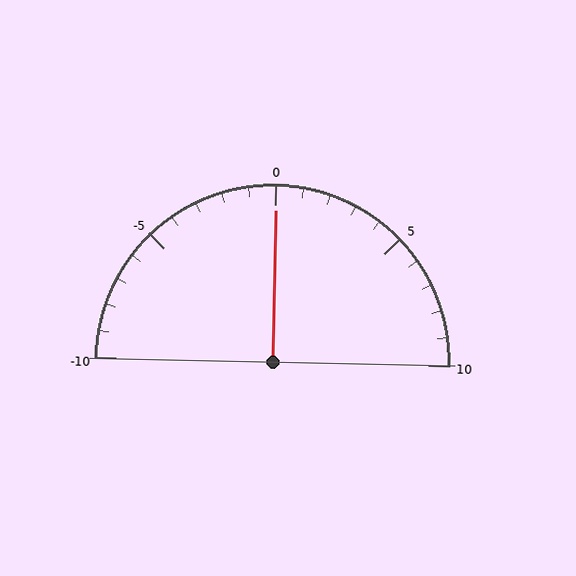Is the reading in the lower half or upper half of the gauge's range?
The reading is in the upper half of the range (-10 to 10).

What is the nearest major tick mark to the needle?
The nearest major tick mark is 0.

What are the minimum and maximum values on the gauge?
The gauge ranges from -10 to 10.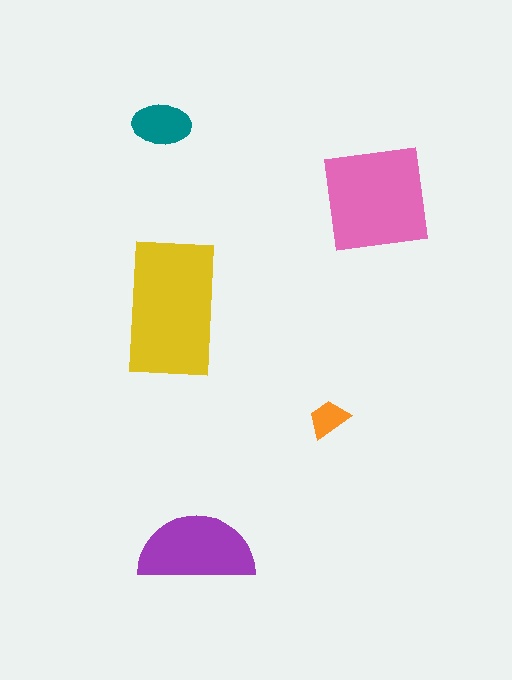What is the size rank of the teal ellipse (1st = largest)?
4th.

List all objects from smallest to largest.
The orange trapezoid, the teal ellipse, the purple semicircle, the pink square, the yellow rectangle.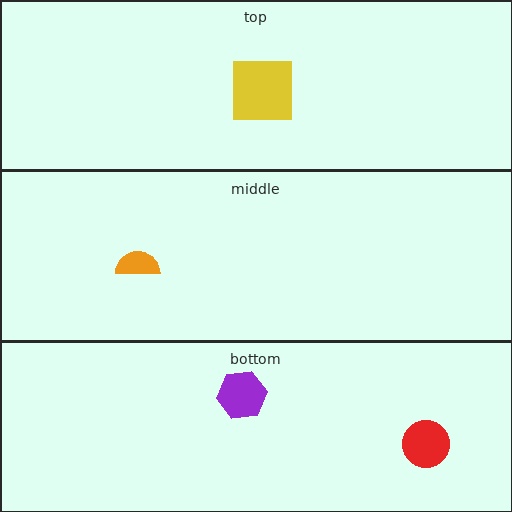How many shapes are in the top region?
1.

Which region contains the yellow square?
The top region.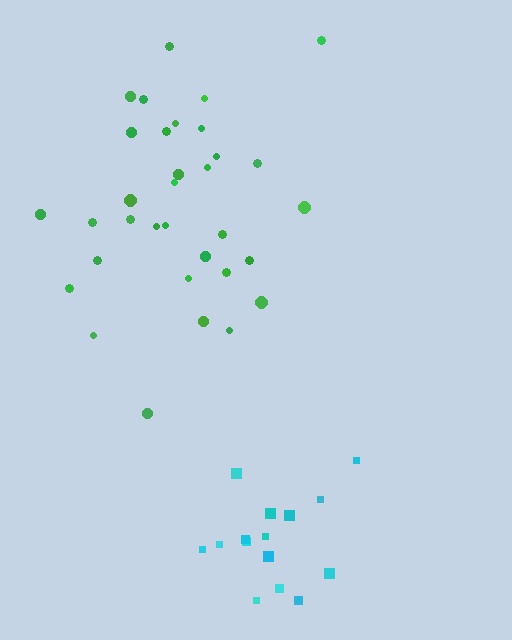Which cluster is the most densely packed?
Green.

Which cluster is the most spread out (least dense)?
Cyan.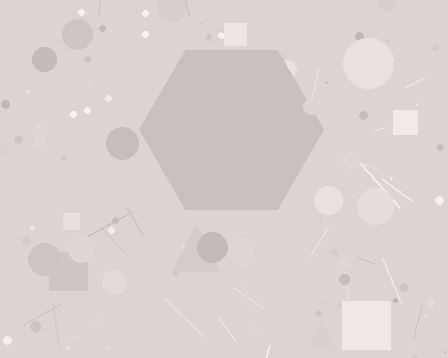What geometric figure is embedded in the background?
A hexagon is embedded in the background.